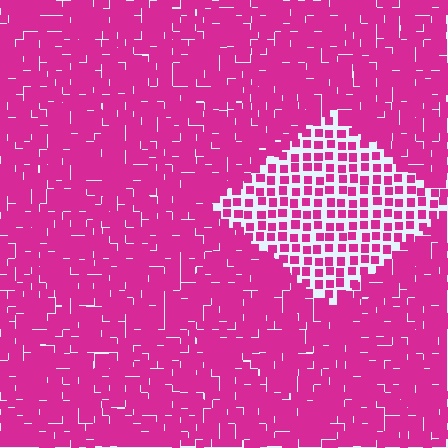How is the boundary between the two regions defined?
The boundary is defined by a change in element density (approximately 2.2x ratio). All elements are the same color, size, and shape.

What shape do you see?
I see a diamond.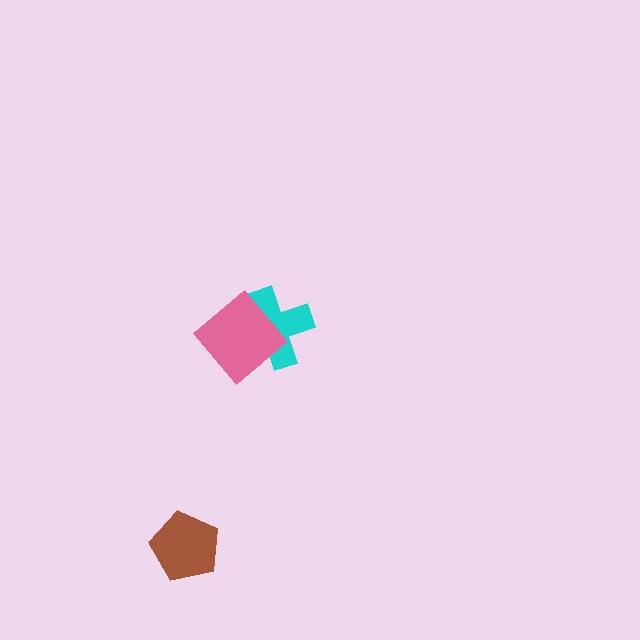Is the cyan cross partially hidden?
Yes, it is partially covered by another shape.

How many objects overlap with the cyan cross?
1 object overlaps with the cyan cross.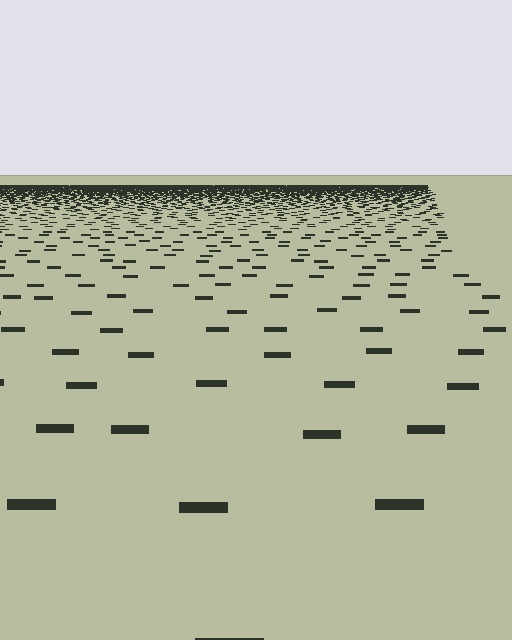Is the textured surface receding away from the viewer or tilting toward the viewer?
The surface is receding away from the viewer. Texture elements get smaller and denser toward the top.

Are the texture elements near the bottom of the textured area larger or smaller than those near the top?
Larger. Near the bottom, elements are closer to the viewer and appear at a bigger on-screen size.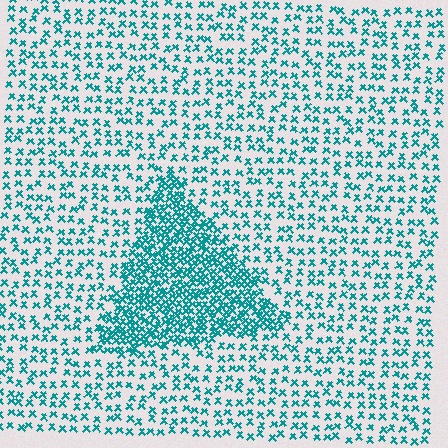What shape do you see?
I see a triangle.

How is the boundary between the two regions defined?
The boundary is defined by a change in element density (approximately 2.6x ratio). All elements are the same color, size, and shape.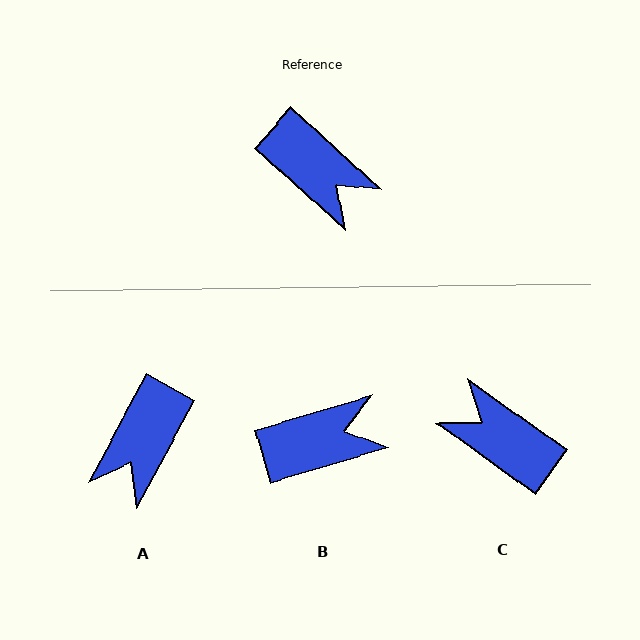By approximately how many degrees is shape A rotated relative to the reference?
Approximately 76 degrees clockwise.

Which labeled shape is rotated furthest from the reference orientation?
C, about 174 degrees away.